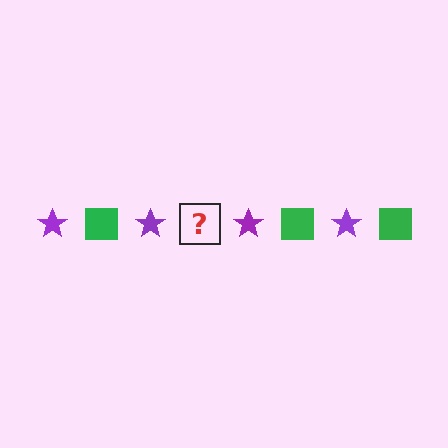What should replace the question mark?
The question mark should be replaced with a green square.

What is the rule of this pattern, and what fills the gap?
The rule is that the pattern alternates between purple star and green square. The gap should be filled with a green square.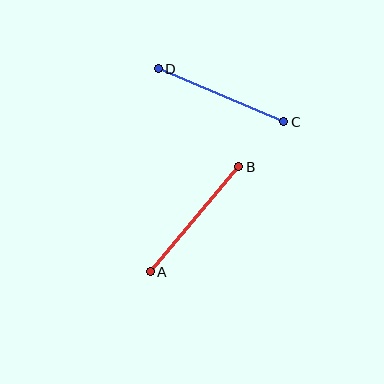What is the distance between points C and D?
The distance is approximately 136 pixels.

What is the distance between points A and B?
The distance is approximately 138 pixels.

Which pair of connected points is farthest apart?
Points A and B are farthest apart.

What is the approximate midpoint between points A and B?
The midpoint is at approximately (195, 219) pixels.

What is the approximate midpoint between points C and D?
The midpoint is at approximately (221, 95) pixels.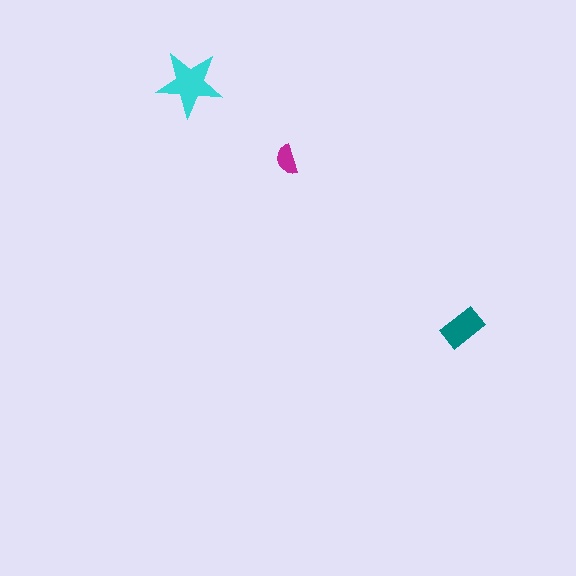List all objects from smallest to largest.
The magenta semicircle, the teal rectangle, the cyan star.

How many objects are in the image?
There are 3 objects in the image.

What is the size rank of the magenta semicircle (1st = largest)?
3rd.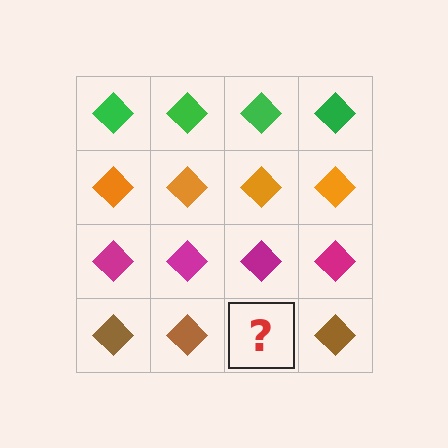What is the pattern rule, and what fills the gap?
The rule is that each row has a consistent color. The gap should be filled with a brown diamond.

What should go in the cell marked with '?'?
The missing cell should contain a brown diamond.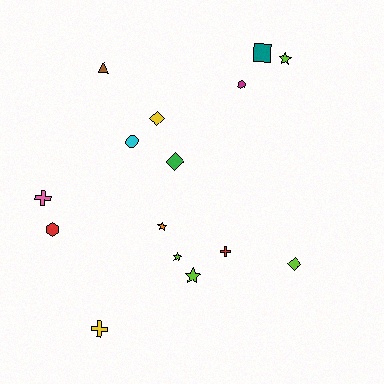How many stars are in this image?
There are 4 stars.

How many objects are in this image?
There are 15 objects.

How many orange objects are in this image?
There is 1 orange object.